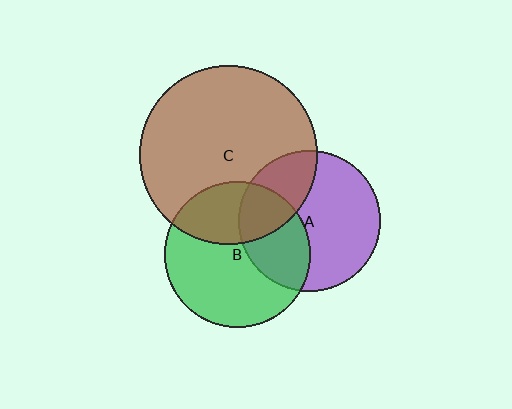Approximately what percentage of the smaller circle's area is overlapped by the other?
Approximately 35%.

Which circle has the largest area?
Circle C (brown).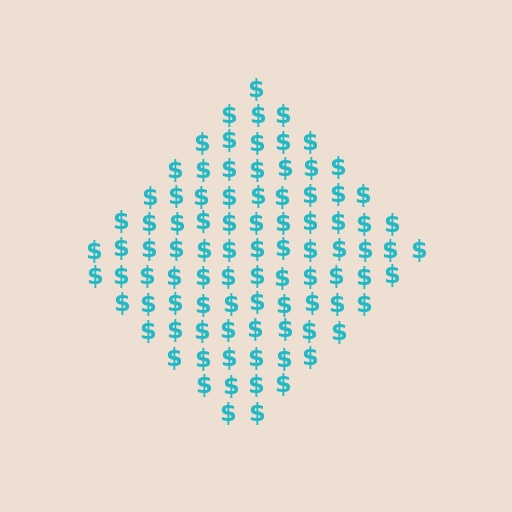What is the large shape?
The large shape is a diamond.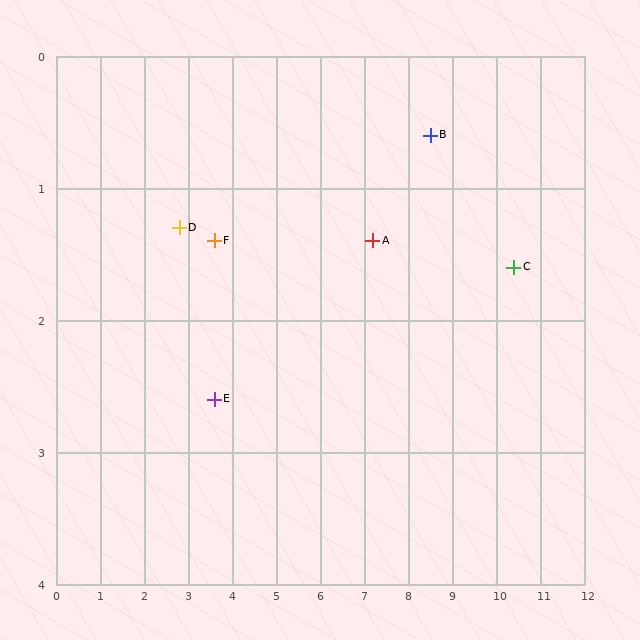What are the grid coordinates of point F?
Point F is at approximately (3.6, 1.4).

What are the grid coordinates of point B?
Point B is at approximately (8.5, 0.6).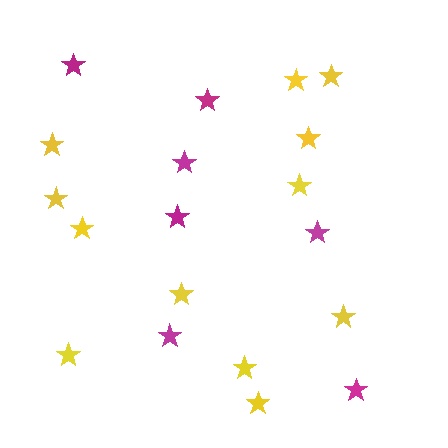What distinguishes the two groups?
There are 2 groups: one group of magenta stars (7) and one group of yellow stars (12).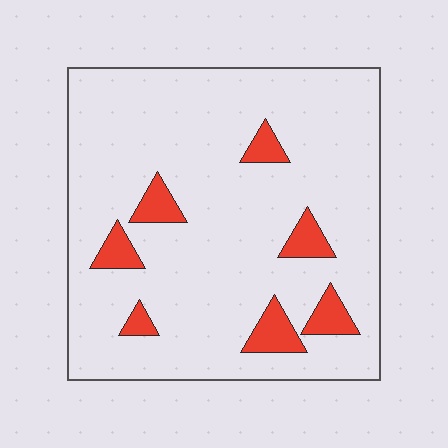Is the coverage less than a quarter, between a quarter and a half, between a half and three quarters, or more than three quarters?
Less than a quarter.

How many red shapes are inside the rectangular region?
7.